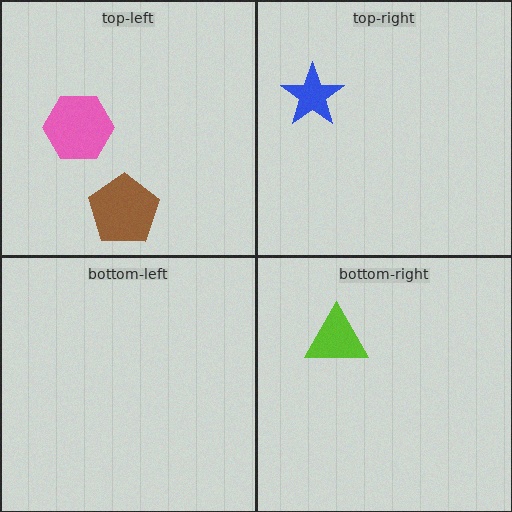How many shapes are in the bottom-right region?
1.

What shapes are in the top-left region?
The pink hexagon, the brown pentagon.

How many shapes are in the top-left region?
2.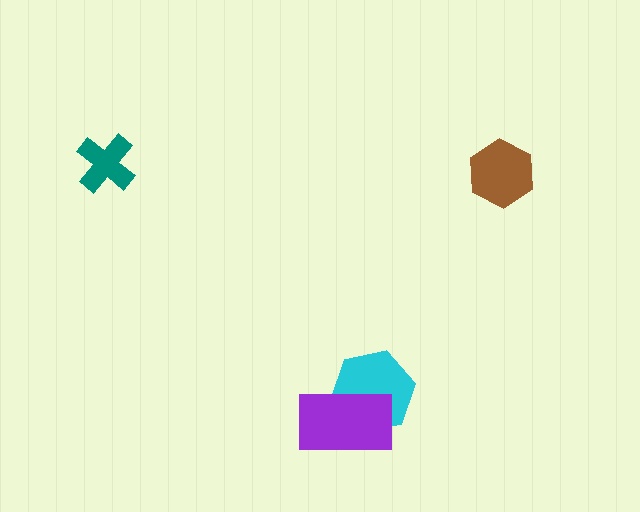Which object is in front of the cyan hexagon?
The purple rectangle is in front of the cyan hexagon.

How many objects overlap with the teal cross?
0 objects overlap with the teal cross.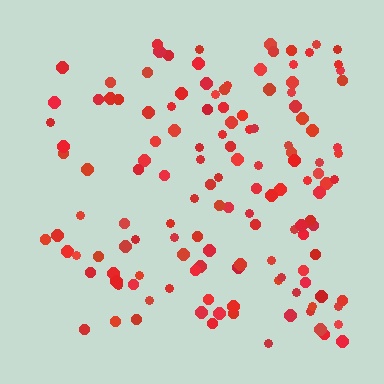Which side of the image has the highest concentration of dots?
The right.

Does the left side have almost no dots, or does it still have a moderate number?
Still a moderate number, just noticeably fewer than the right.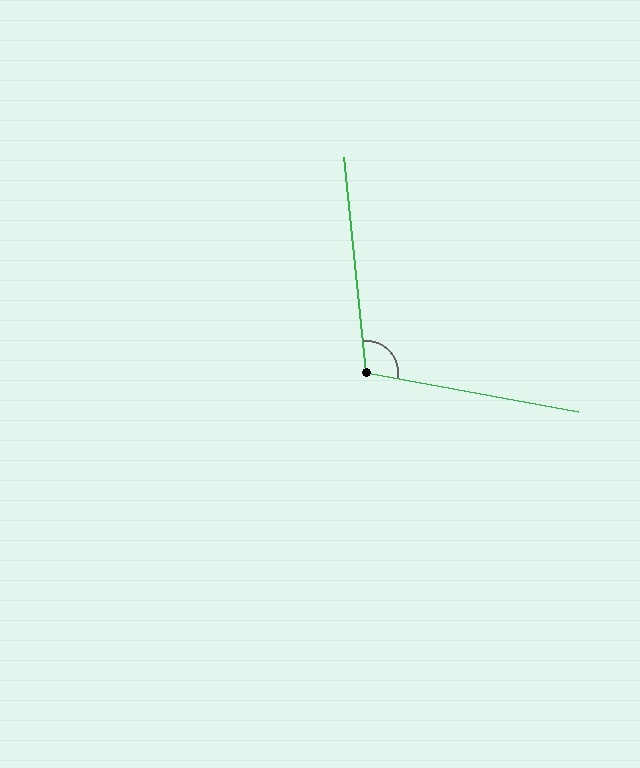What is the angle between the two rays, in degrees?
Approximately 106 degrees.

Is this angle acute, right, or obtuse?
It is obtuse.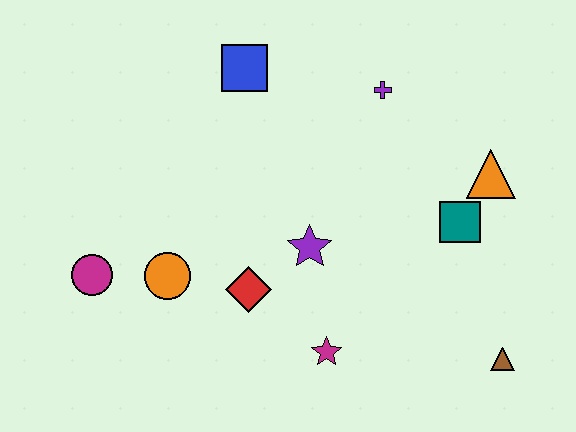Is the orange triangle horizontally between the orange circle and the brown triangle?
Yes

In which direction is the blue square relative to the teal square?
The blue square is to the left of the teal square.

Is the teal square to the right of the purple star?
Yes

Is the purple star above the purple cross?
No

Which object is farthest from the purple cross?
The magenta circle is farthest from the purple cross.